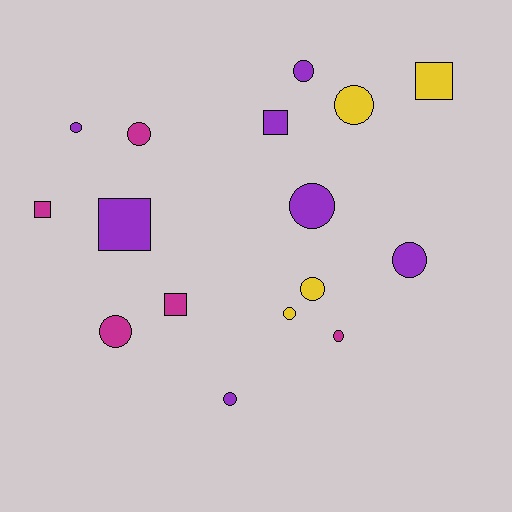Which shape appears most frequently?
Circle, with 11 objects.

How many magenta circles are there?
There are 3 magenta circles.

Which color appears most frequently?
Purple, with 7 objects.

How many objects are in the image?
There are 16 objects.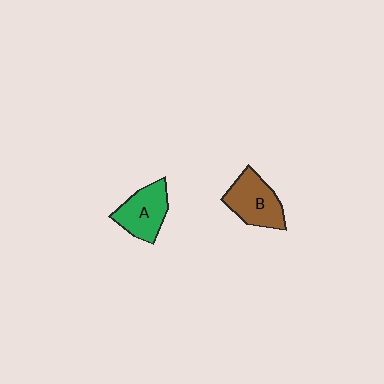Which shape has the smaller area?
Shape A (green).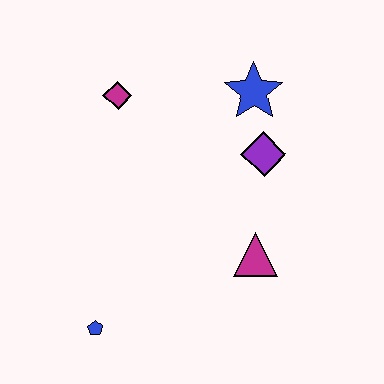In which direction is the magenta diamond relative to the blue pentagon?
The magenta diamond is above the blue pentagon.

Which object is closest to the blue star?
The purple diamond is closest to the blue star.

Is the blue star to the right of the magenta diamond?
Yes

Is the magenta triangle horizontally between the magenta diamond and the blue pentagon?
No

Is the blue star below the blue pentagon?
No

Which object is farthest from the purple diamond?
The blue pentagon is farthest from the purple diamond.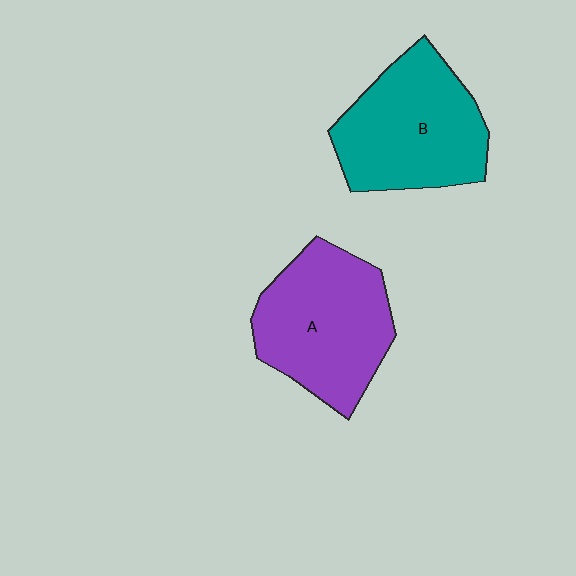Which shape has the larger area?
Shape A (purple).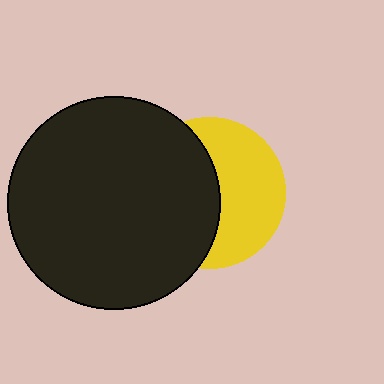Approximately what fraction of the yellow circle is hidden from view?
Roughly 51% of the yellow circle is hidden behind the black circle.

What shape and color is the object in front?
The object in front is a black circle.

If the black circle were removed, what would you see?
You would see the complete yellow circle.